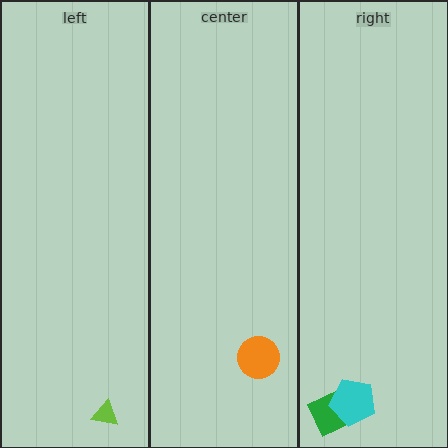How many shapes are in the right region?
2.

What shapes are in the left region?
The lime triangle.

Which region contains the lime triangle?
The left region.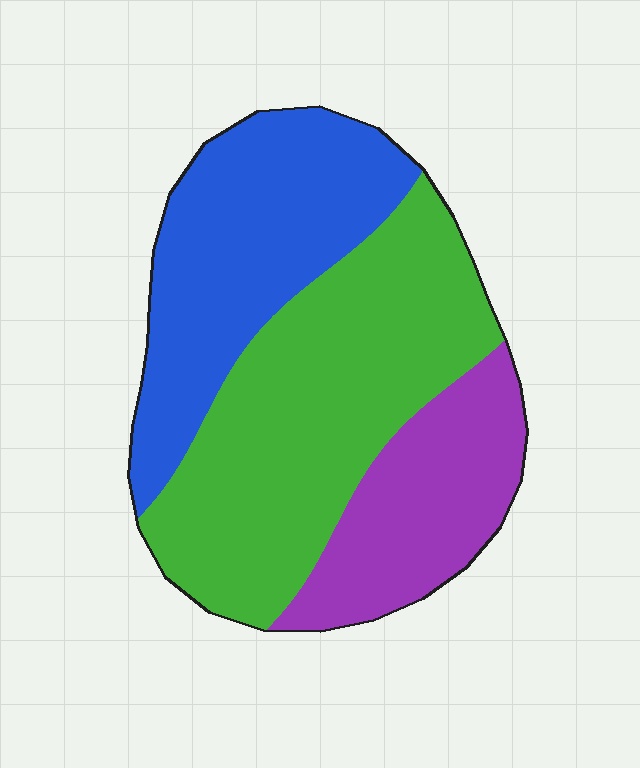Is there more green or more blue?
Green.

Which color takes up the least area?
Purple, at roughly 20%.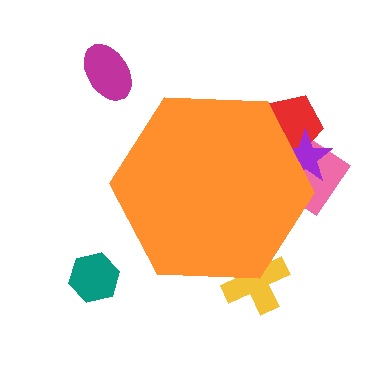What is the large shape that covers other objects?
An orange hexagon.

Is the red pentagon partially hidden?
Yes, the red pentagon is partially hidden behind the orange hexagon.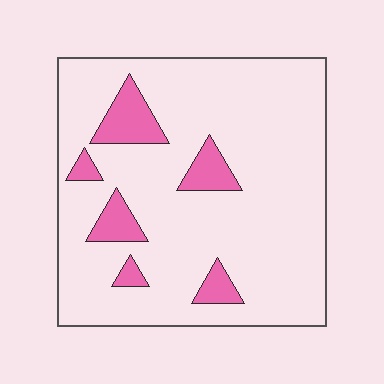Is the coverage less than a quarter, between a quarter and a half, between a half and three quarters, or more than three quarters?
Less than a quarter.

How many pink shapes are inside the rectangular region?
6.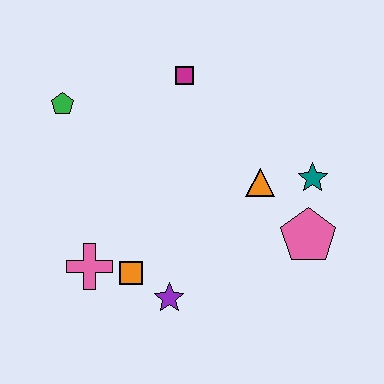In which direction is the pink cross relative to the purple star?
The pink cross is to the left of the purple star.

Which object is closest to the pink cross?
The orange square is closest to the pink cross.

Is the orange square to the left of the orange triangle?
Yes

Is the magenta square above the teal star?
Yes